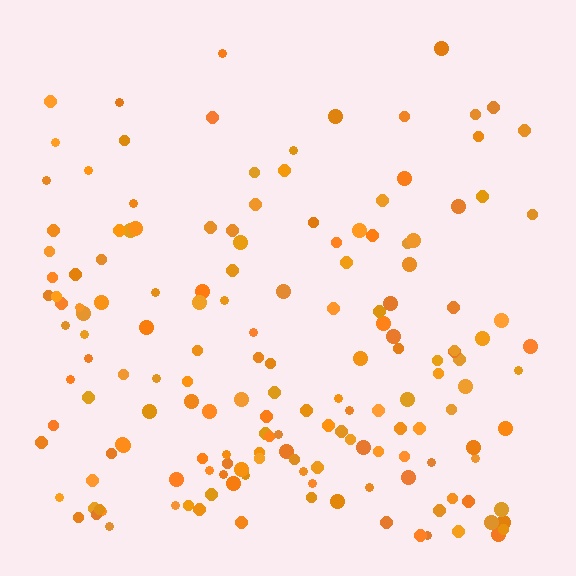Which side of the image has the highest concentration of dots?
The bottom.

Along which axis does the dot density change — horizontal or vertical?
Vertical.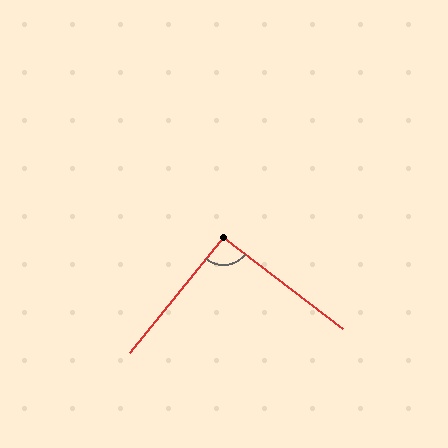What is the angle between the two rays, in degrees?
Approximately 92 degrees.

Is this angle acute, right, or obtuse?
It is approximately a right angle.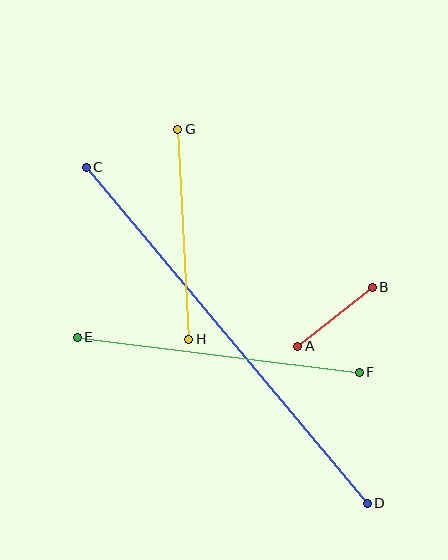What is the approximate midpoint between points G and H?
The midpoint is at approximately (183, 234) pixels.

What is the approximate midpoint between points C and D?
The midpoint is at approximately (227, 335) pixels.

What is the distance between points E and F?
The distance is approximately 284 pixels.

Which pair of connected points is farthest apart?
Points C and D are farthest apart.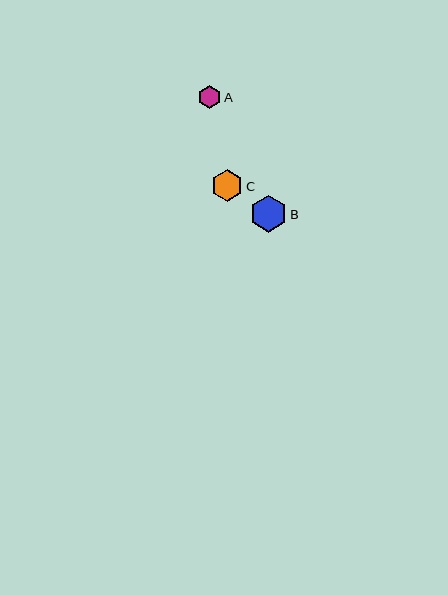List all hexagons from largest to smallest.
From largest to smallest: B, C, A.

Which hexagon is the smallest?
Hexagon A is the smallest with a size of approximately 23 pixels.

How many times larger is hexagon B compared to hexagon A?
Hexagon B is approximately 1.6 times the size of hexagon A.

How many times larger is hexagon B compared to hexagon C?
Hexagon B is approximately 1.2 times the size of hexagon C.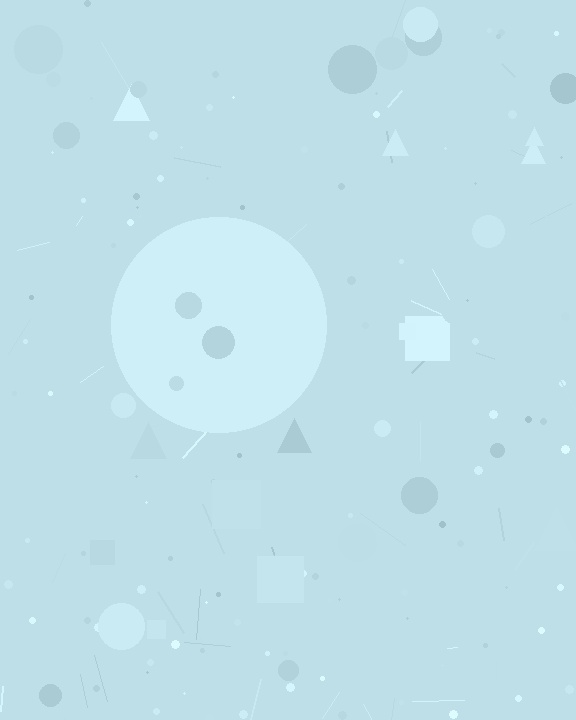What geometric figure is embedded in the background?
A circle is embedded in the background.